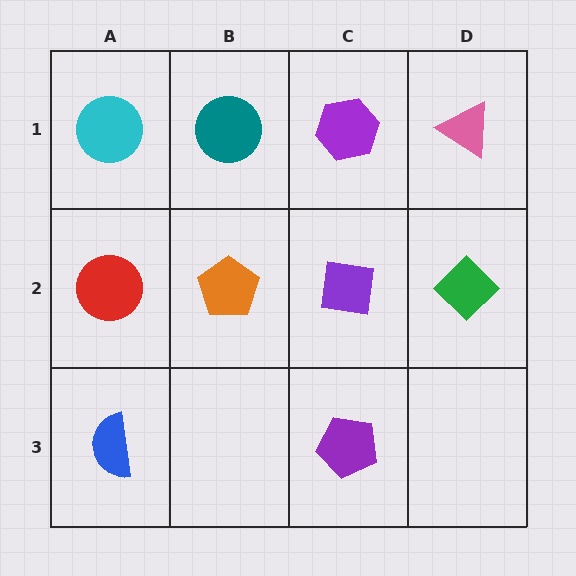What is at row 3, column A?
A blue semicircle.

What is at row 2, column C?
A purple square.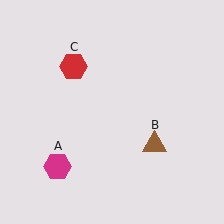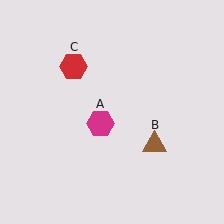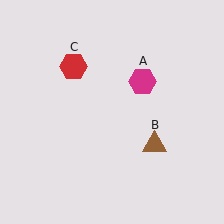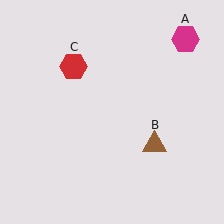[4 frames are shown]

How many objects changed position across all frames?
1 object changed position: magenta hexagon (object A).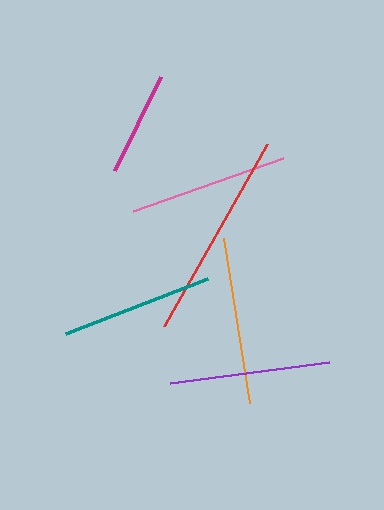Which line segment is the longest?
The red line is the longest at approximately 210 pixels.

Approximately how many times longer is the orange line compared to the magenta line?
The orange line is approximately 1.6 times the length of the magenta line.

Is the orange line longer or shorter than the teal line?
The orange line is longer than the teal line.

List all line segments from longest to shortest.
From longest to shortest: red, orange, purple, pink, teal, magenta.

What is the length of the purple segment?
The purple segment is approximately 161 pixels long.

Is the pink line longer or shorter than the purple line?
The purple line is longer than the pink line.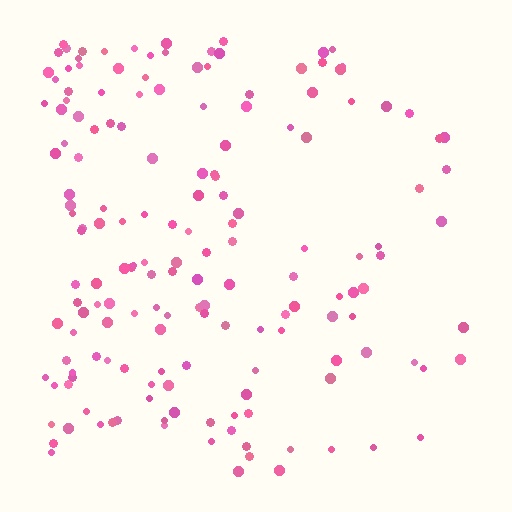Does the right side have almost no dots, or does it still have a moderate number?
Still a moderate number, just noticeably fewer than the left.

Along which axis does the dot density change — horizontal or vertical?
Horizontal.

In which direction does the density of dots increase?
From right to left, with the left side densest.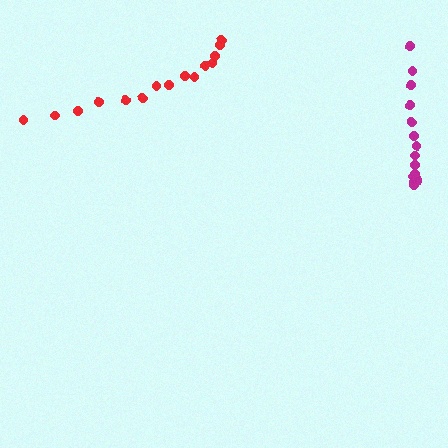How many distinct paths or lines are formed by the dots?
There are 2 distinct paths.